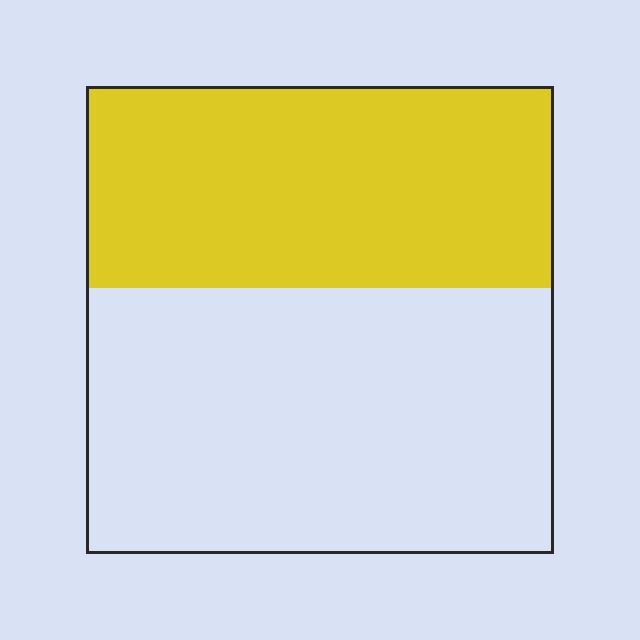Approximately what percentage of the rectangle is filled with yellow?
Approximately 45%.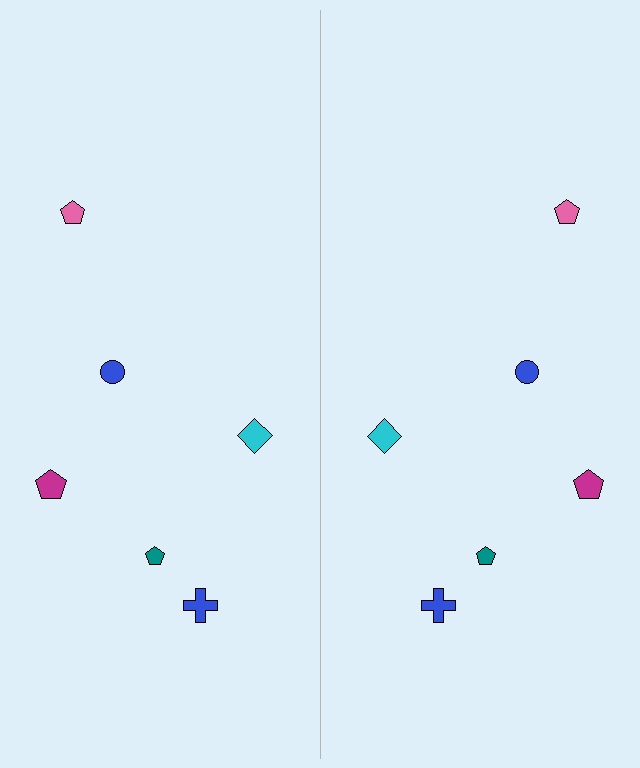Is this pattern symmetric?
Yes, this pattern has bilateral (reflection) symmetry.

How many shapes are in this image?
There are 12 shapes in this image.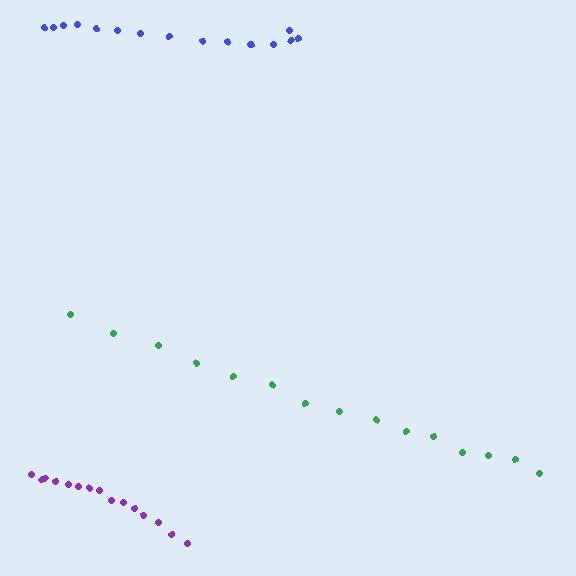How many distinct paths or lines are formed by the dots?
There are 3 distinct paths.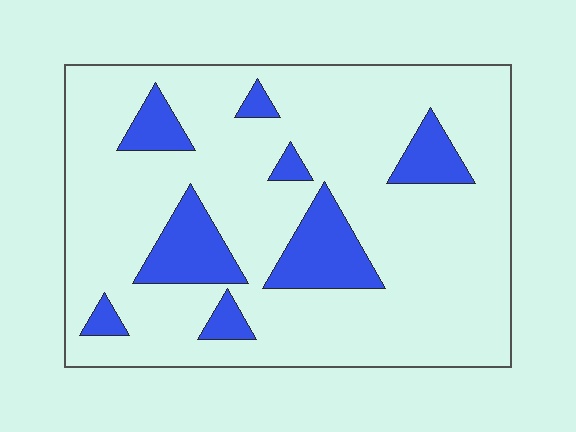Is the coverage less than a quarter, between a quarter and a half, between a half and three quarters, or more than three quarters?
Less than a quarter.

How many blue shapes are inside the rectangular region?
8.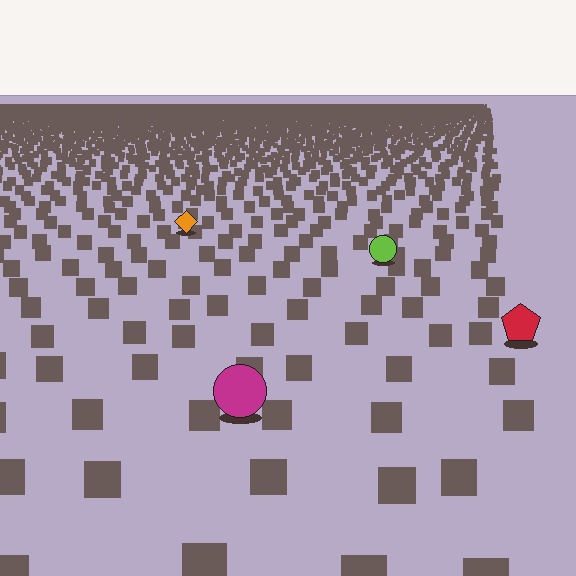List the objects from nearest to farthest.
From nearest to farthest: the magenta circle, the red pentagon, the lime circle, the orange diamond.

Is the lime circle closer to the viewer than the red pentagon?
No. The red pentagon is closer — you can tell from the texture gradient: the ground texture is coarser near it.